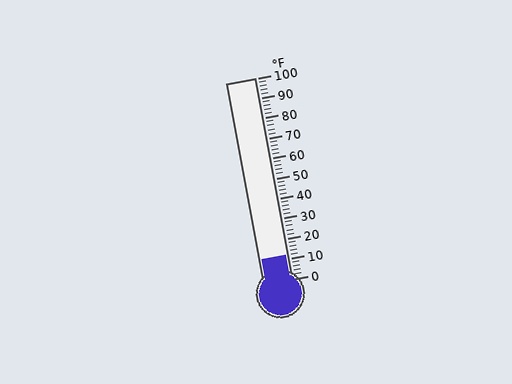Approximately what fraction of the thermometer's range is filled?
The thermometer is filled to approximately 10% of its range.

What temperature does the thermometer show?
The thermometer shows approximately 12°F.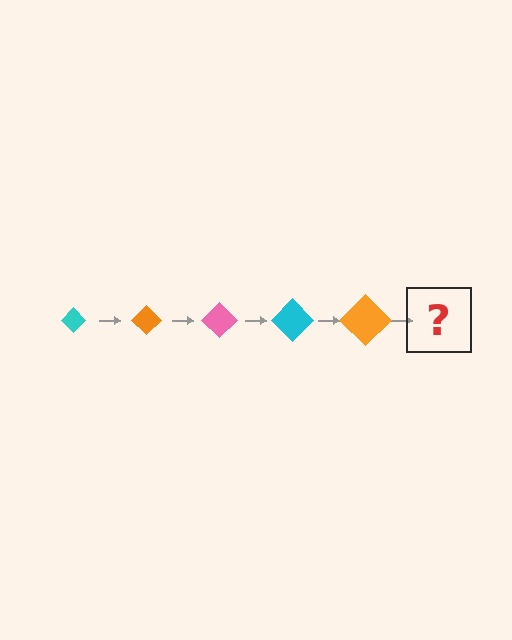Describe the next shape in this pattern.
It should be a pink diamond, larger than the previous one.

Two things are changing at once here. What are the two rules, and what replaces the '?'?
The two rules are that the diamond grows larger each step and the color cycles through cyan, orange, and pink. The '?' should be a pink diamond, larger than the previous one.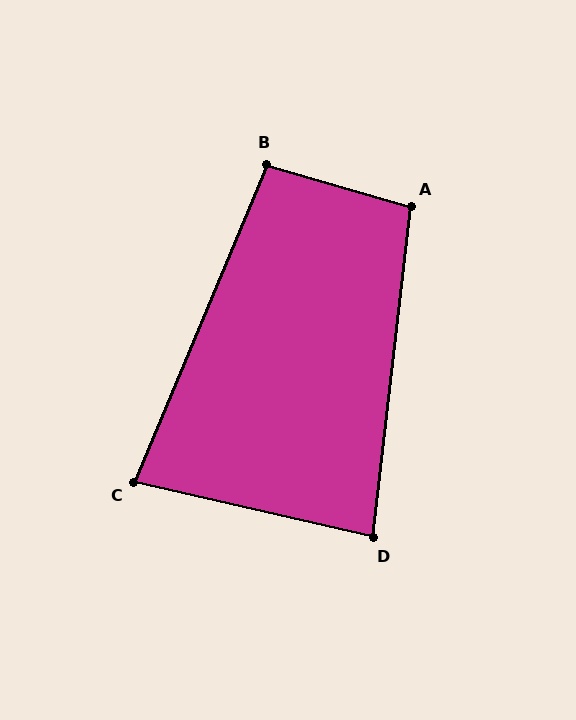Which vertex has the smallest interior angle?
C, at approximately 80 degrees.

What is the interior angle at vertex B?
Approximately 96 degrees (obtuse).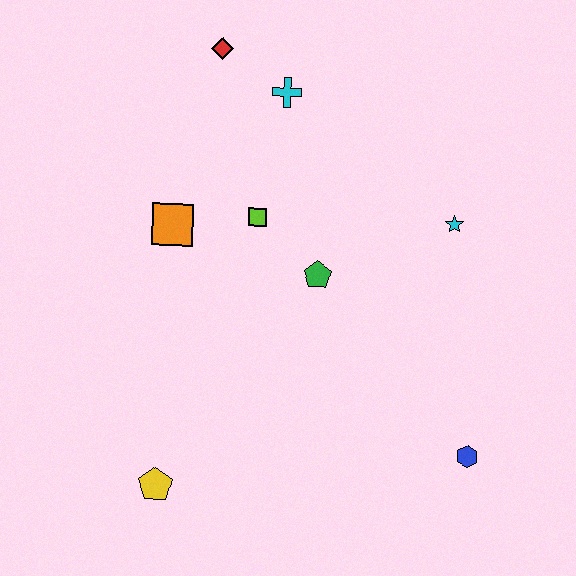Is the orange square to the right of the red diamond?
No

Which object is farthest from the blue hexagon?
The red diamond is farthest from the blue hexagon.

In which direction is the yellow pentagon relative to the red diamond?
The yellow pentagon is below the red diamond.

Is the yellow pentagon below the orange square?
Yes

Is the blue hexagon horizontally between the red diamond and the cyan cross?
No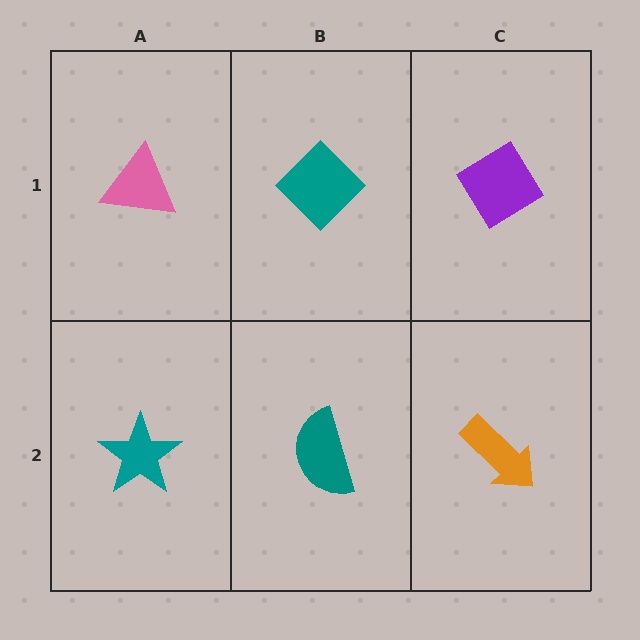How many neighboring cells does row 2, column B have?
3.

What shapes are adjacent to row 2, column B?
A teal diamond (row 1, column B), a teal star (row 2, column A), an orange arrow (row 2, column C).